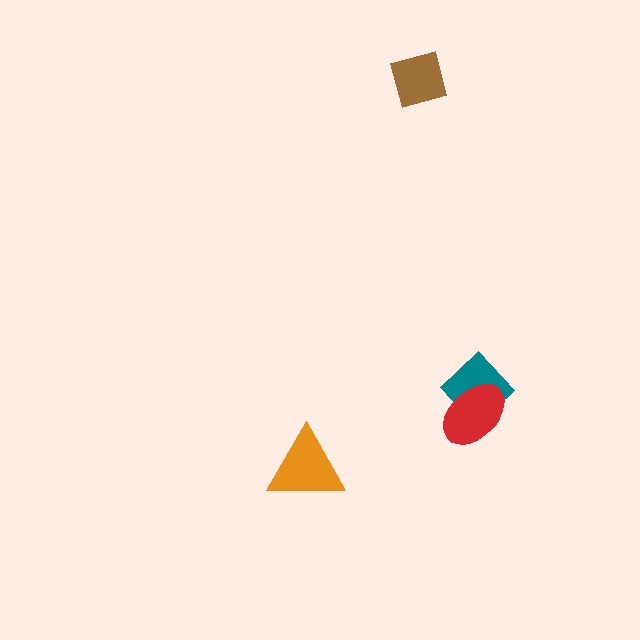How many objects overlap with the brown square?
0 objects overlap with the brown square.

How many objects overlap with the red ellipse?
1 object overlaps with the red ellipse.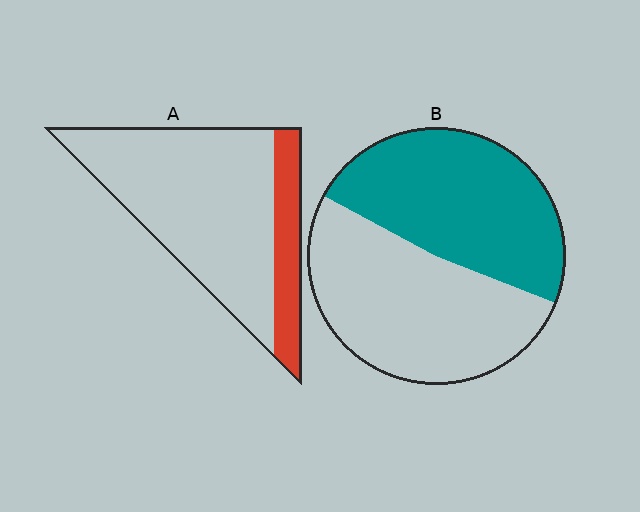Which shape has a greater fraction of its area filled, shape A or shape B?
Shape B.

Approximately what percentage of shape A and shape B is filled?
A is approximately 20% and B is approximately 50%.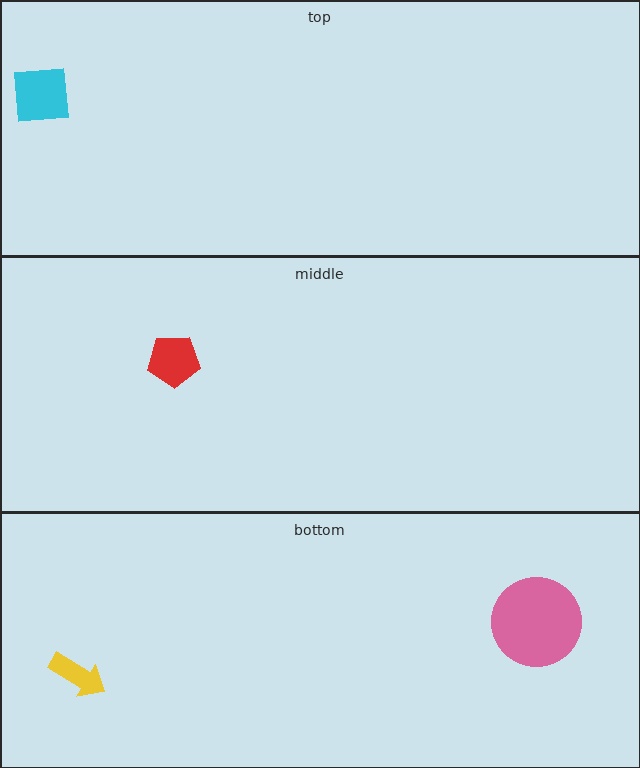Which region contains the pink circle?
The bottom region.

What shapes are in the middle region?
The red pentagon.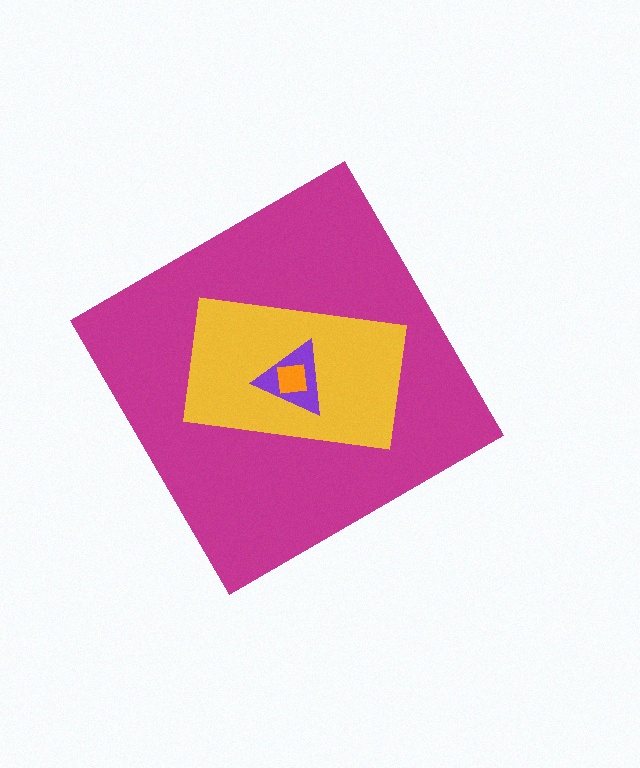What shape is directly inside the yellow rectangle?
The purple triangle.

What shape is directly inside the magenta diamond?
The yellow rectangle.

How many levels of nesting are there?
4.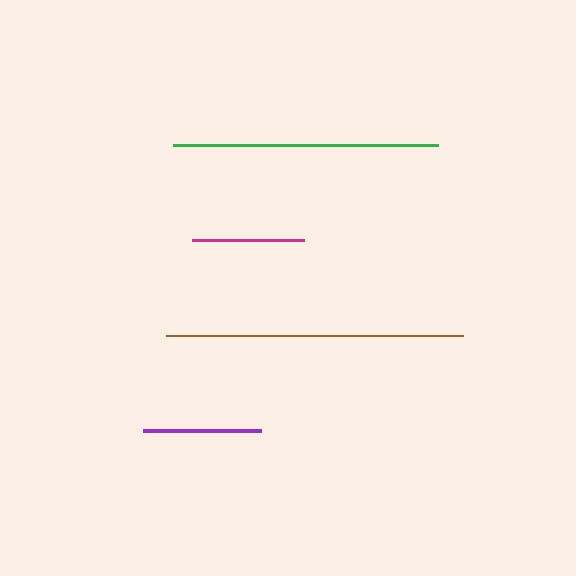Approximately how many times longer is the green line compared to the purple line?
The green line is approximately 2.2 times the length of the purple line.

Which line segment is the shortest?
The magenta line is the shortest at approximately 112 pixels.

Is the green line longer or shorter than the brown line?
The brown line is longer than the green line.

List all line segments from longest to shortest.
From longest to shortest: brown, green, purple, magenta.